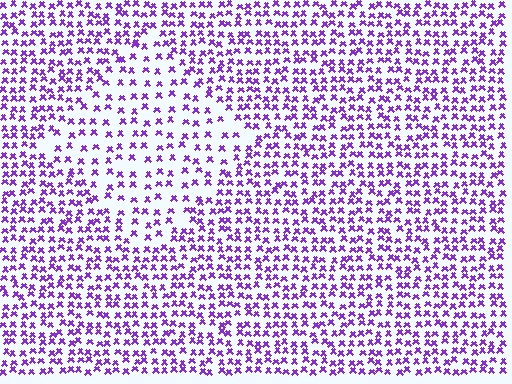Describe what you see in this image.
The image contains small purple elements arranged at two different densities. A diamond-shaped region is visible where the elements are less densely packed than the surrounding area.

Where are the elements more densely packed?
The elements are more densely packed outside the diamond boundary.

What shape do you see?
I see a diamond.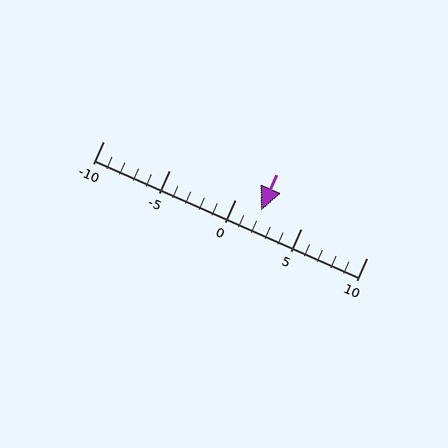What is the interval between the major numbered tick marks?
The major tick marks are spaced 5 units apart.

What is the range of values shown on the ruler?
The ruler shows values from -10 to 10.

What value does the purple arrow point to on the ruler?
The purple arrow points to approximately 2.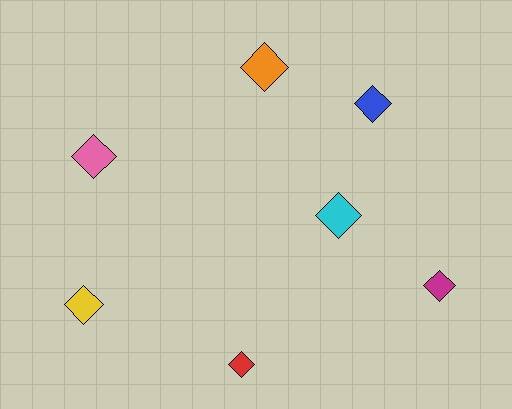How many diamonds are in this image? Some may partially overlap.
There are 7 diamonds.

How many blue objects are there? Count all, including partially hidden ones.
There is 1 blue object.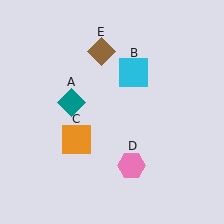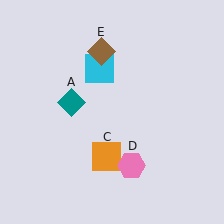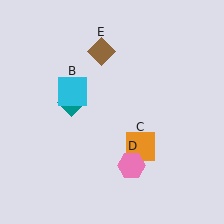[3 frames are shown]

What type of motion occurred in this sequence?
The cyan square (object B), orange square (object C) rotated counterclockwise around the center of the scene.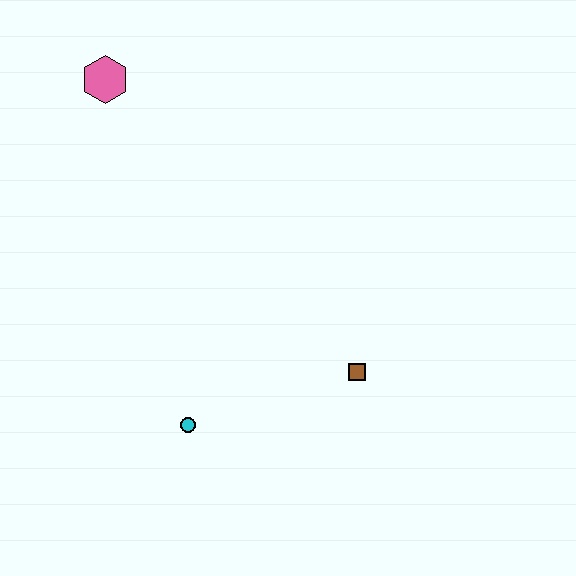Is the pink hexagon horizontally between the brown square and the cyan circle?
No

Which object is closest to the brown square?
The cyan circle is closest to the brown square.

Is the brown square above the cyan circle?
Yes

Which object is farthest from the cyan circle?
The pink hexagon is farthest from the cyan circle.